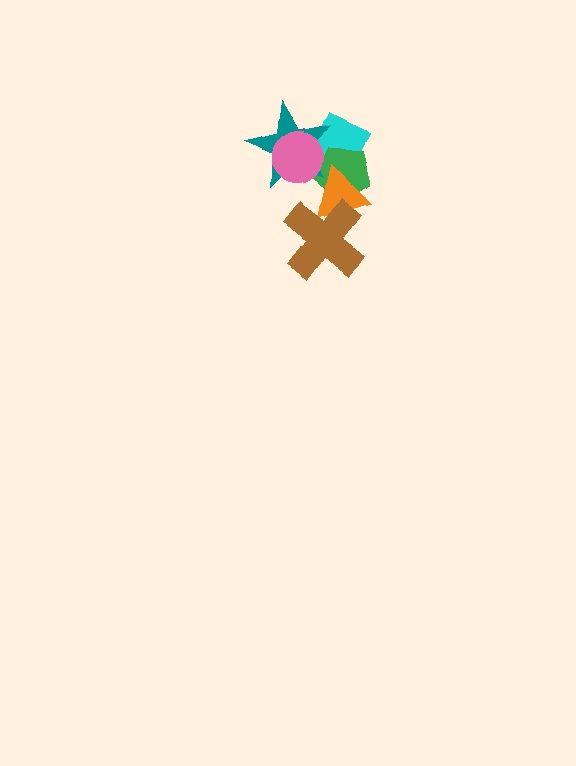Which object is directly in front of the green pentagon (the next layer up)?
The teal star is directly in front of the green pentagon.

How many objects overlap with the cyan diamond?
4 objects overlap with the cyan diamond.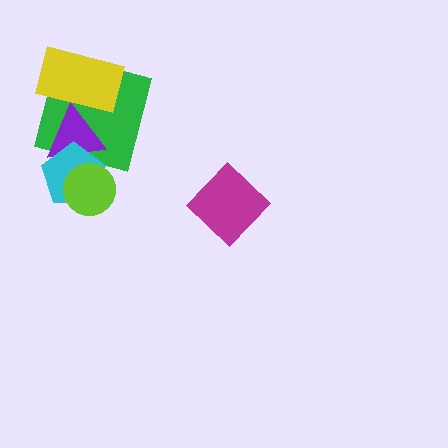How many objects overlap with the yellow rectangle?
2 objects overlap with the yellow rectangle.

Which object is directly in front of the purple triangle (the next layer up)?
The cyan pentagon is directly in front of the purple triangle.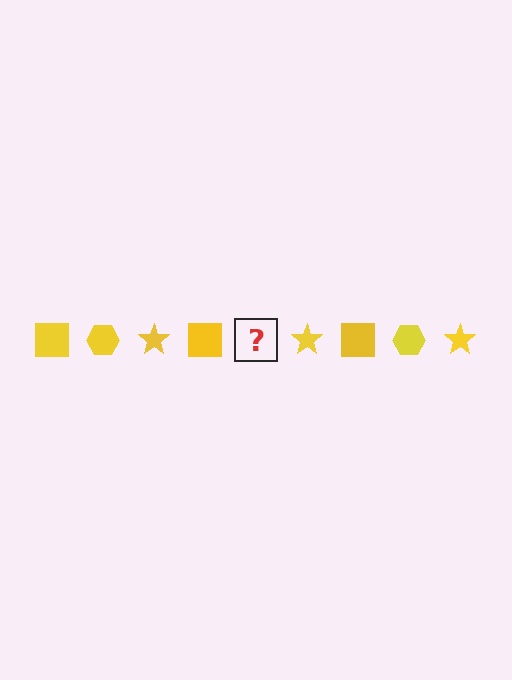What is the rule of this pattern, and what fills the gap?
The rule is that the pattern cycles through square, hexagon, star shapes in yellow. The gap should be filled with a yellow hexagon.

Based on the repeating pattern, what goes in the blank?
The blank should be a yellow hexagon.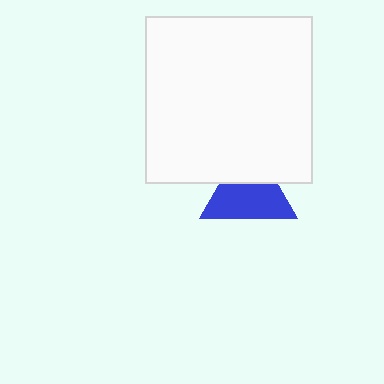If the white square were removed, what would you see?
You would see the complete blue triangle.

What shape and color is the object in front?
The object in front is a white square.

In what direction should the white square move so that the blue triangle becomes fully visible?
The white square should move up. That is the shortest direction to clear the overlap and leave the blue triangle fully visible.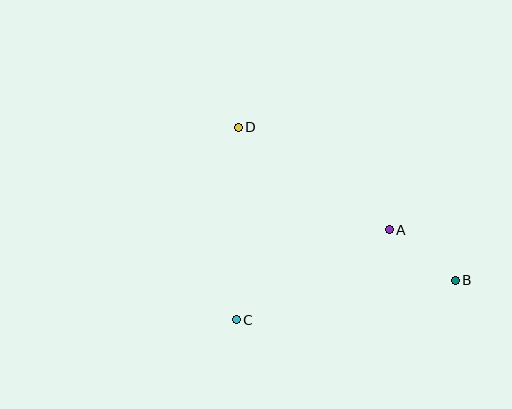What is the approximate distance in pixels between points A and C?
The distance between A and C is approximately 177 pixels.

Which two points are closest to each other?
Points A and B are closest to each other.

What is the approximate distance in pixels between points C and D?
The distance between C and D is approximately 193 pixels.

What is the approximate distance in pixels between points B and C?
The distance between B and C is approximately 223 pixels.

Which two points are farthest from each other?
Points B and D are farthest from each other.